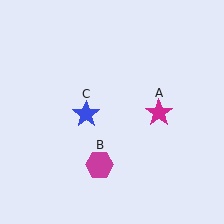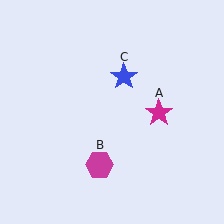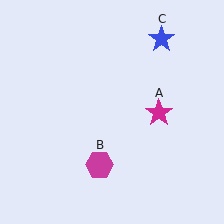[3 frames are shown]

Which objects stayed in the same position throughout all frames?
Magenta star (object A) and magenta hexagon (object B) remained stationary.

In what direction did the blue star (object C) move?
The blue star (object C) moved up and to the right.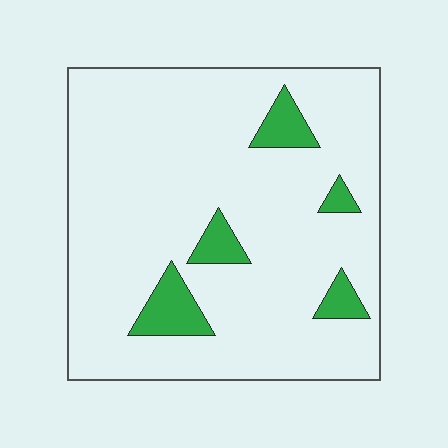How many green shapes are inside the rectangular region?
5.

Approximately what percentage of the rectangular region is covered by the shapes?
Approximately 10%.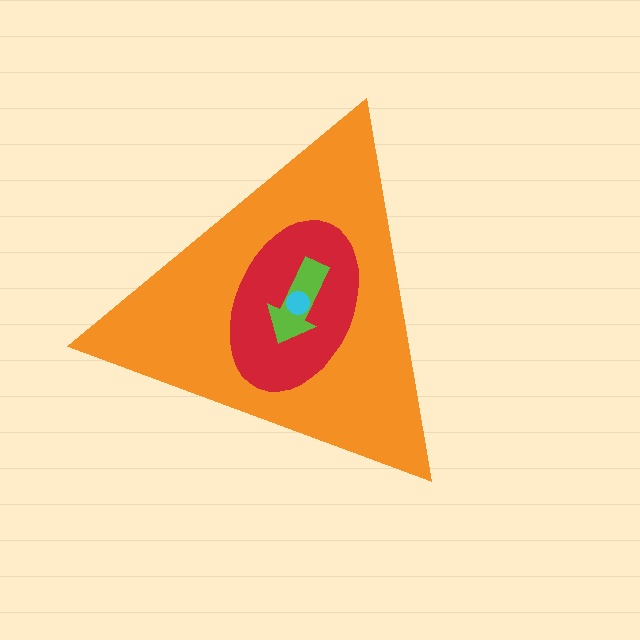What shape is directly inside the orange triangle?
The red ellipse.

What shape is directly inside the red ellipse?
The lime arrow.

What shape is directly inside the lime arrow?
The cyan circle.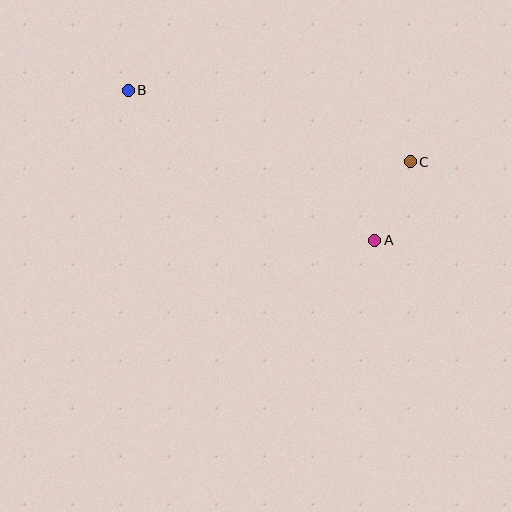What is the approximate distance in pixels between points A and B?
The distance between A and B is approximately 289 pixels.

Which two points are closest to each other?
Points A and C are closest to each other.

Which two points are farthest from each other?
Points B and C are farthest from each other.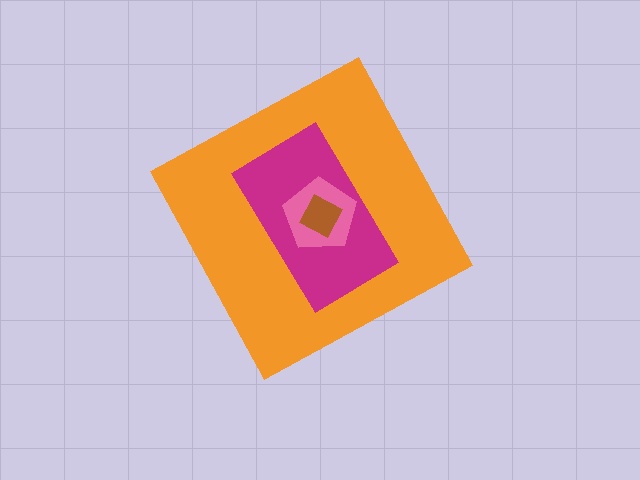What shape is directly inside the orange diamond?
The magenta rectangle.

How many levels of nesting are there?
4.